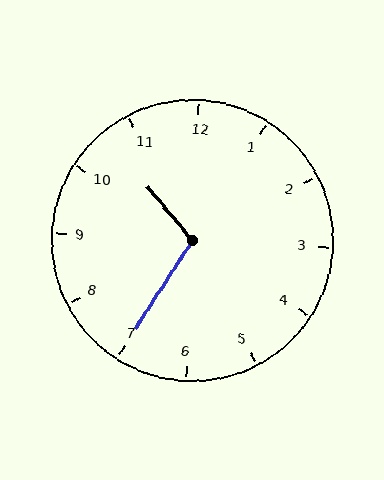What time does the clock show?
10:35.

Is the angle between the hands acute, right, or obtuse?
It is obtuse.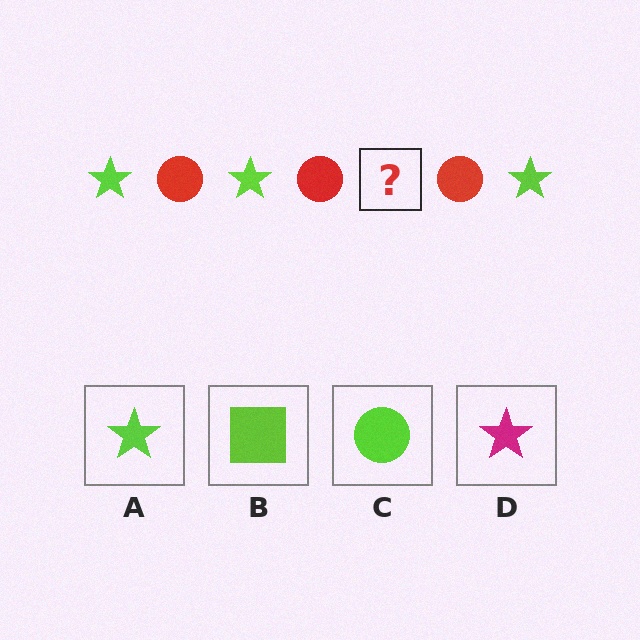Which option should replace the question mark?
Option A.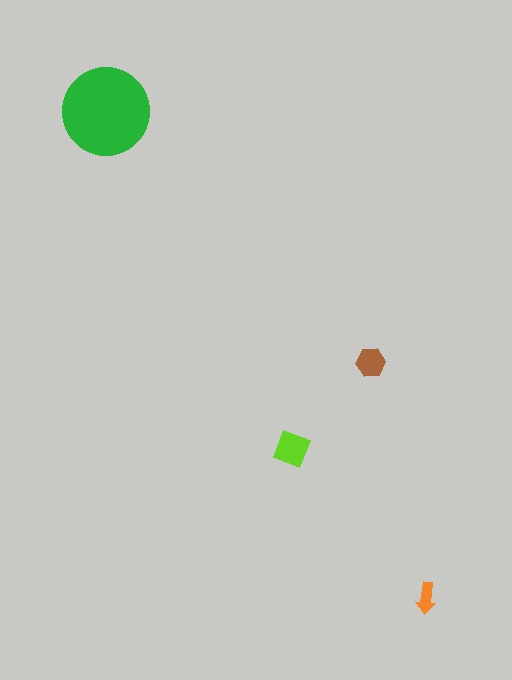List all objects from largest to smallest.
The green circle, the lime diamond, the brown hexagon, the orange arrow.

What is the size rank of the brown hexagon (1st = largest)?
3rd.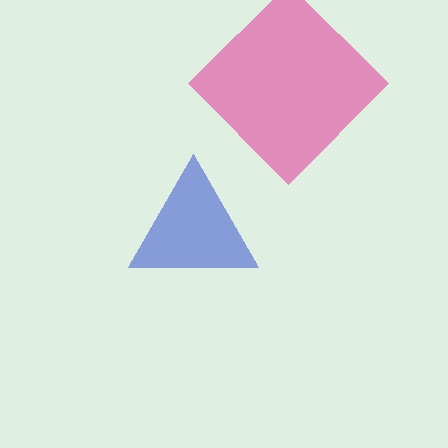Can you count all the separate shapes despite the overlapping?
Yes, there are 2 separate shapes.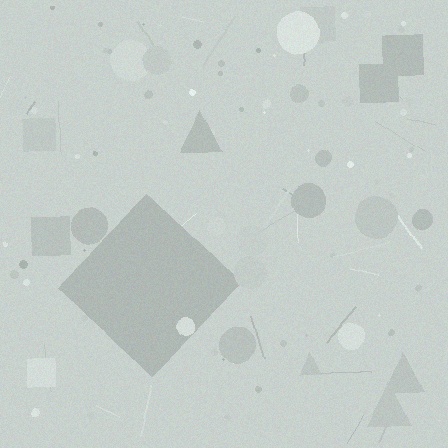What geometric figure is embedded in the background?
A diamond is embedded in the background.